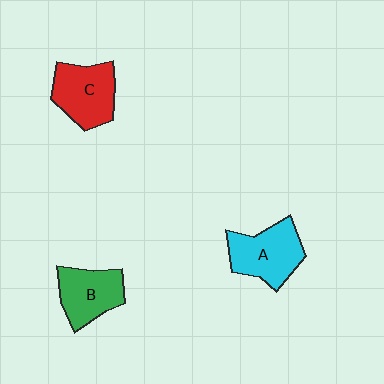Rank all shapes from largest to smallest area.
From largest to smallest: A (cyan), C (red), B (green).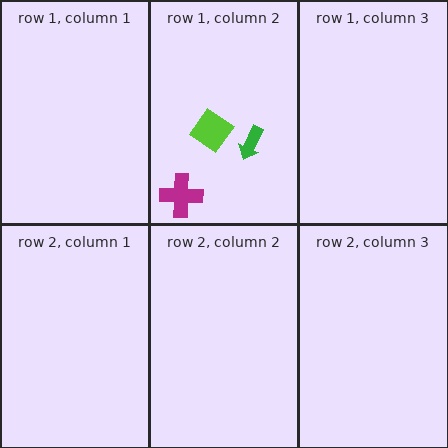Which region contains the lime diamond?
The row 1, column 2 region.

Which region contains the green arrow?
The row 1, column 2 region.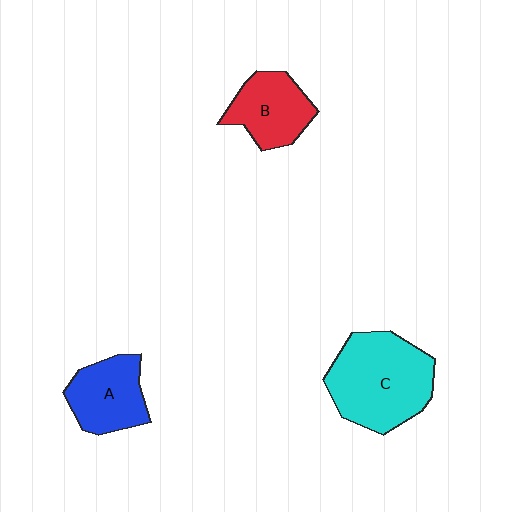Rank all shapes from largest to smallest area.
From largest to smallest: C (cyan), A (blue), B (red).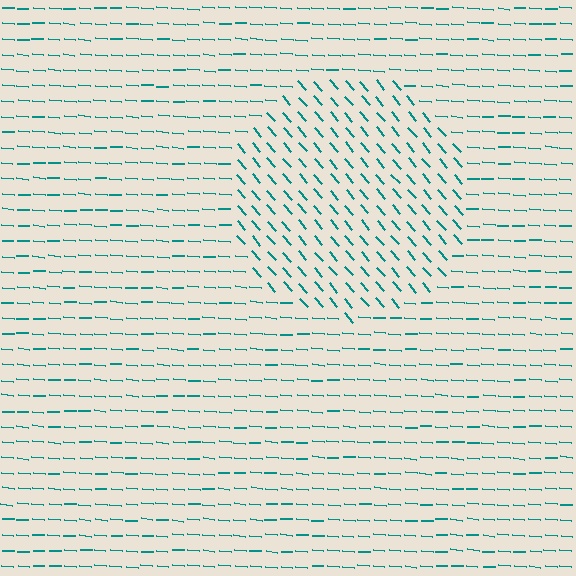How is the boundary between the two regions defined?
The boundary is defined purely by a change in line orientation (approximately 45 degrees difference). All lines are the same color and thickness.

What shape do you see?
I see a circle.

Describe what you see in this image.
The image is filled with small teal line segments. A circle region in the image has lines oriented differently from the surrounding lines, creating a visible texture boundary.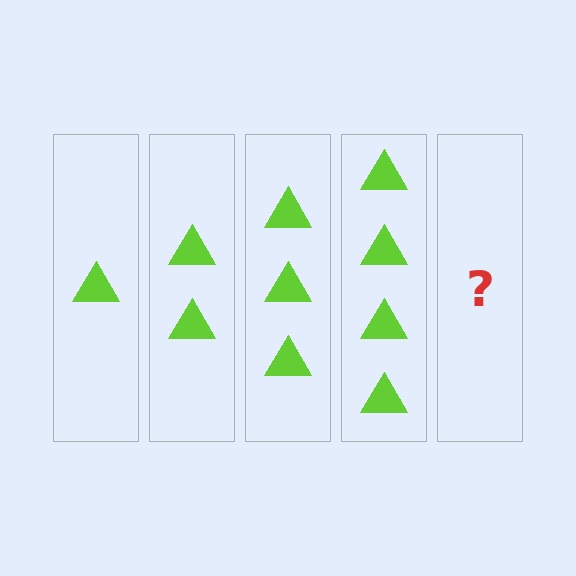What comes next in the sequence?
The next element should be 5 triangles.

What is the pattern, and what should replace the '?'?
The pattern is that each step adds one more triangle. The '?' should be 5 triangles.